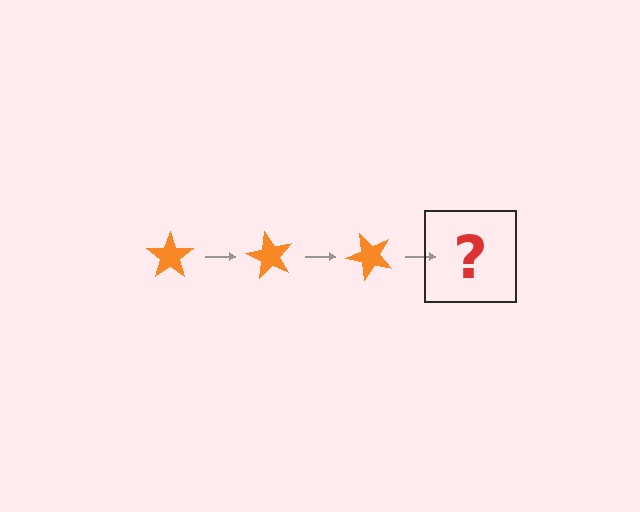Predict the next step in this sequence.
The next step is an orange star rotated 180 degrees.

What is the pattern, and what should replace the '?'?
The pattern is that the star rotates 60 degrees each step. The '?' should be an orange star rotated 180 degrees.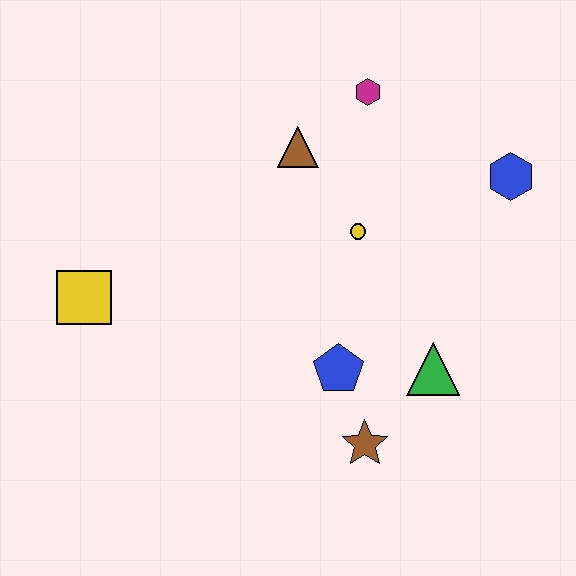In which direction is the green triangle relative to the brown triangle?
The green triangle is below the brown triangle.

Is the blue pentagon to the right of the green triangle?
No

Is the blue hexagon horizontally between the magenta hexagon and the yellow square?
No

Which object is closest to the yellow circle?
The brown triangle is closest to the yellow circle.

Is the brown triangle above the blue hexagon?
Yes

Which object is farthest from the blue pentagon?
The magenta hexagon is farthest from the blue pentagon.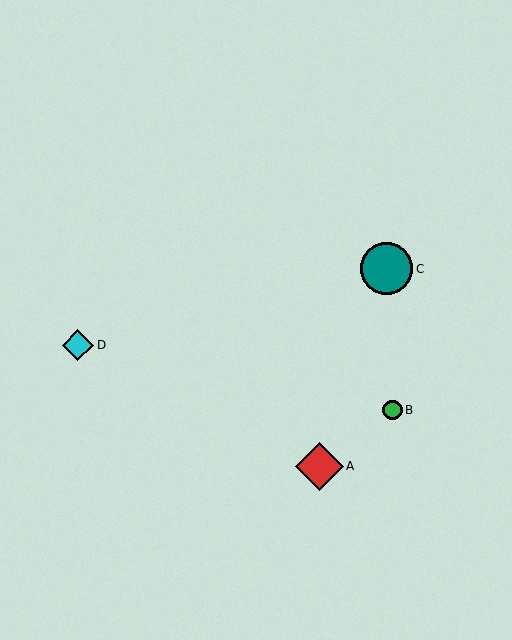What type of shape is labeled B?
Shape B is a green circle.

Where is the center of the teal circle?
The center of the teal circle is at (387, 269).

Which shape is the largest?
The teal circle (labeled C) is the largest.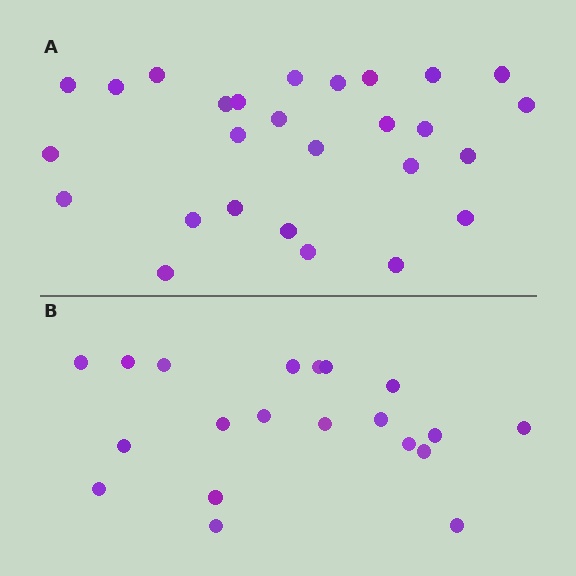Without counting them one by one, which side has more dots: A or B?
Region A (the top region) has more dots.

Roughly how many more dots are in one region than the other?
Region A has roughly 8 or so more dots than region B.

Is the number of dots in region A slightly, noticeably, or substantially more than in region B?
Region A has noticeably more, but not dramatically so. The ratio is roughly 1.4 to 1.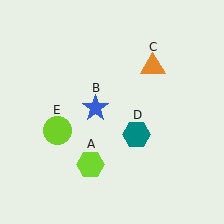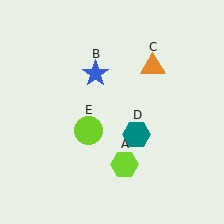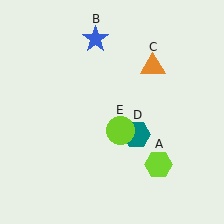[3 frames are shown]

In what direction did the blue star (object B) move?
The blue star (object B) moved up.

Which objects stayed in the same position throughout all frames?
Orange triangle (object C) and teal hexagon (object D) remained stationary.